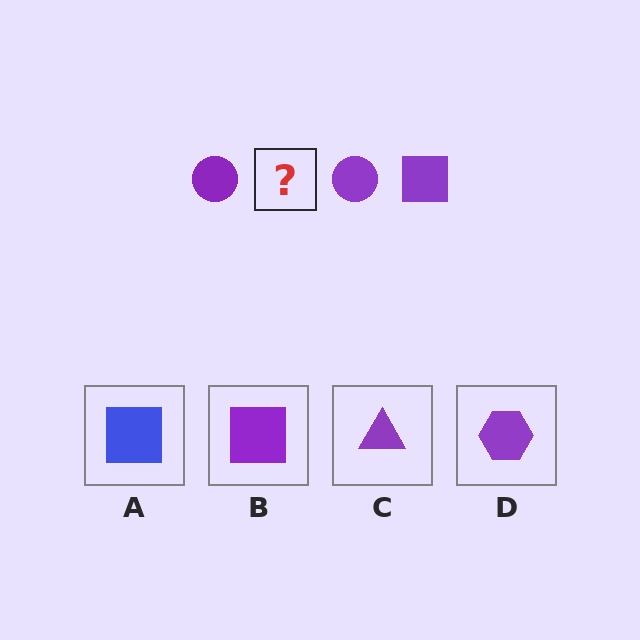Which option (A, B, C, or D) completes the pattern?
B.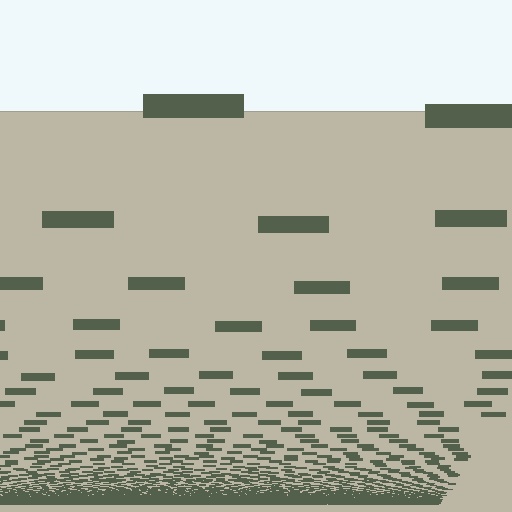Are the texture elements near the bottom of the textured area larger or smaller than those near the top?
Smaller. The gradient is inverted — elements near the bottom are smaller and denser.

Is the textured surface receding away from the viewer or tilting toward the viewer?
The surface appears to tilt toward the viewer. Texture elements get larger and sparser toward the top.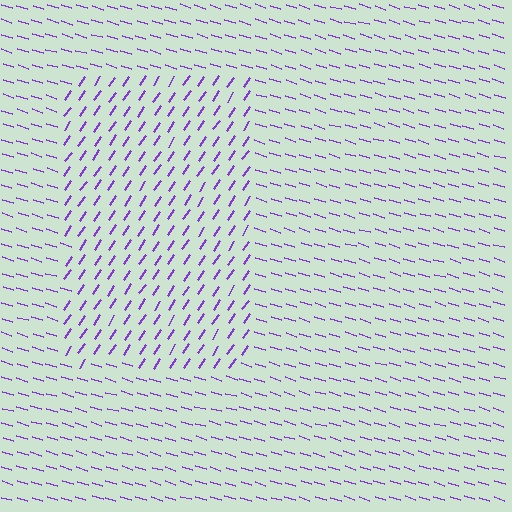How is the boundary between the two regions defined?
The boundary is defined purely by a change in line orientation (approximately 73 degrees difference). All lines are the same color and thickness.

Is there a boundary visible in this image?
Yes, there is a texture boundary formed by a change in line orientation.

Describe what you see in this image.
The image is filled with small purple line segments. A rectangle region in the image has lines oriented differently from the surrounding lines, creating a visible texture boundary.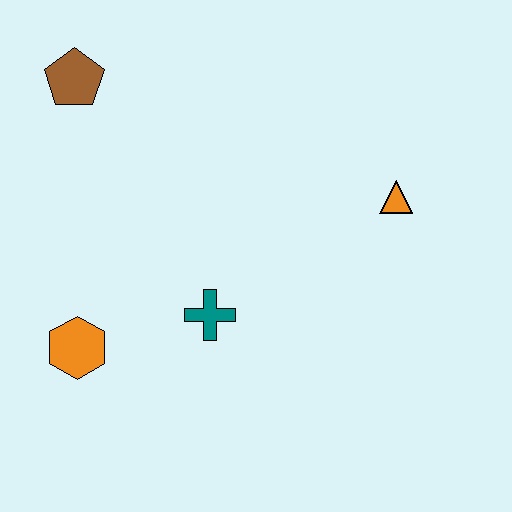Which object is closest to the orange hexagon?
The teal cross is closest to the orange hexagon.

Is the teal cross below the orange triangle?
Yes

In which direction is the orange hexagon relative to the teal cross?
The orange hexagon is to the left of the teal cross.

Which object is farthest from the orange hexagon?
The orange triangle is farthest from the orange hexagon.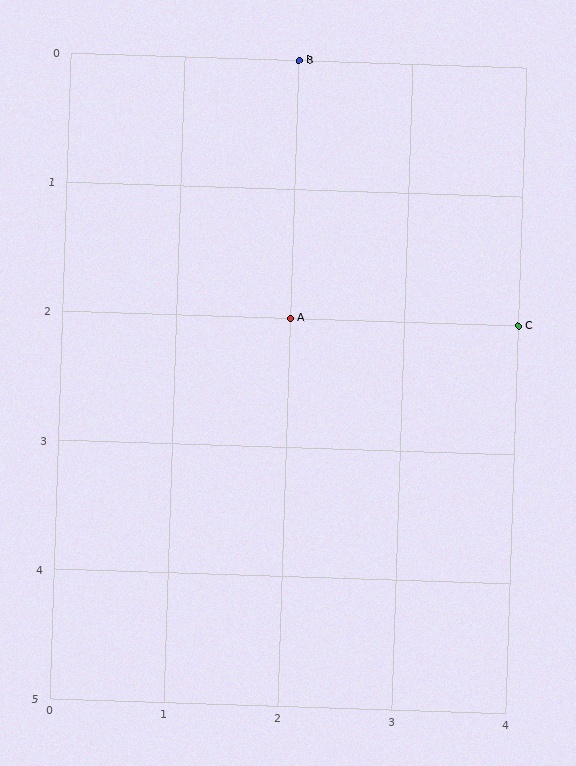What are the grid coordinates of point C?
Point C is at grid coordinates (4, 2).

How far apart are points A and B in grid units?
Points A and B are 2 rows apart.